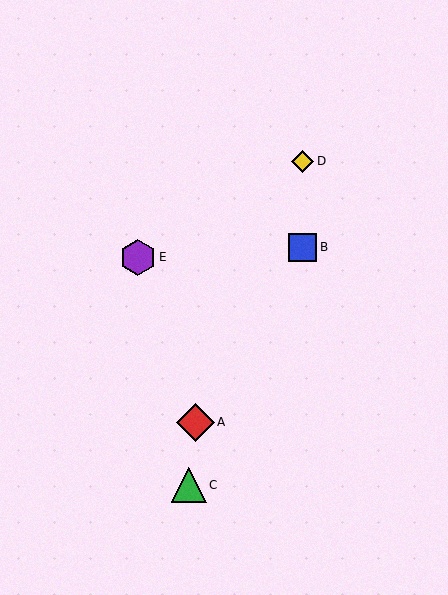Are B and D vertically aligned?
Yes, both are at x≈303.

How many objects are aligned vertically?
2 objects (B, D) are aligned vertically.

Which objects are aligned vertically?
Objects B, D are aligned vertically.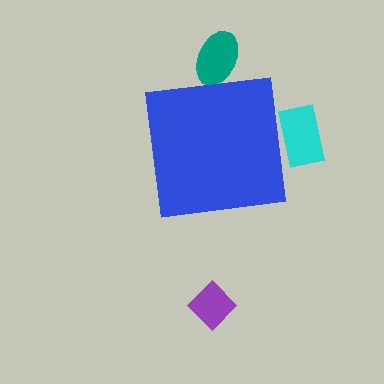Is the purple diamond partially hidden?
No, the purple diamond is fully visible.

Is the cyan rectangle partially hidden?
Yes, the cyan rectangle is partially hidden behind the blue square.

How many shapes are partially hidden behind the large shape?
2 shapes are partially hidden.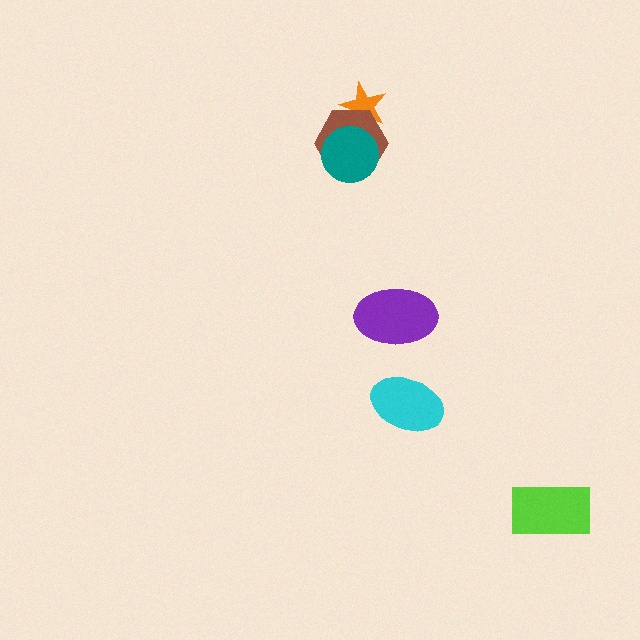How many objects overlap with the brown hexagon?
2 objects overlap with the brown hexagon.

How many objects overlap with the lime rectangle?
0 objects overlap with the lime rectangle.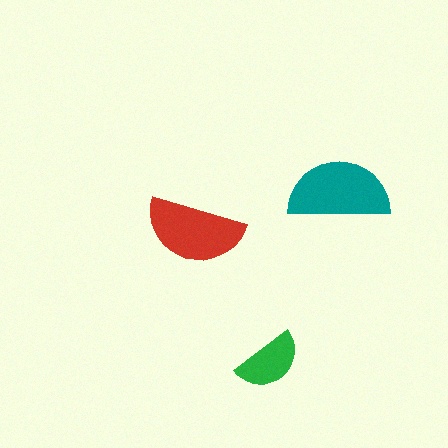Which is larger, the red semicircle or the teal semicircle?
The teal one.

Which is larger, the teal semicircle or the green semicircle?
The teal one.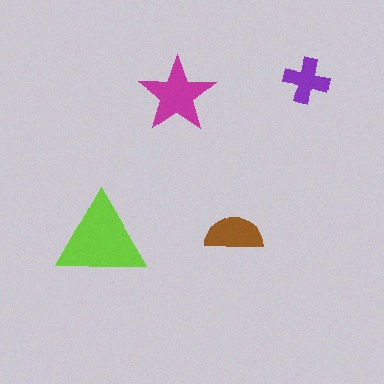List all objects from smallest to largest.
The purple cross, the brown semicircle, the magenta star, the lime triangle.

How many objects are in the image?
There are 4 objects in the image.